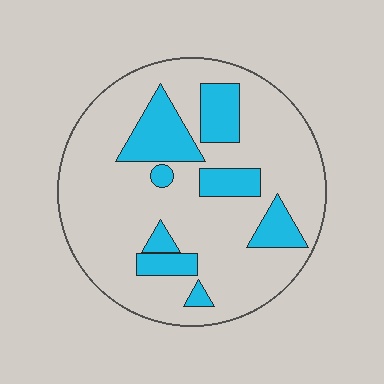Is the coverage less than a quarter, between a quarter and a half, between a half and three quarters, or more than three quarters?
Less than a quarter.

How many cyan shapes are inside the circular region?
8.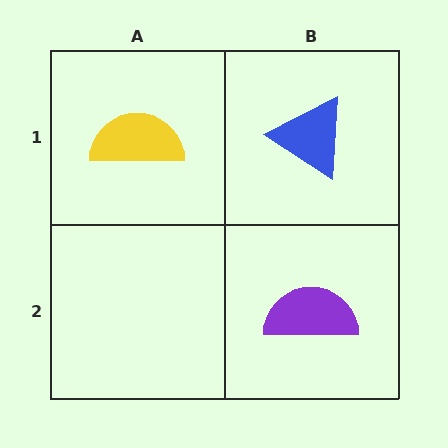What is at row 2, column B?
A purple semicircle.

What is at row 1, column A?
A yellow semicircle.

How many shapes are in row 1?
2 shapes.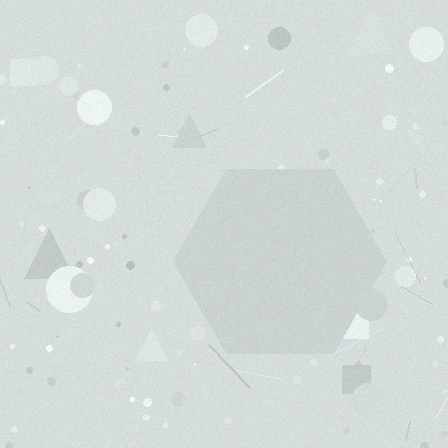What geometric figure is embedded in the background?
A hexagon is embedded in the background.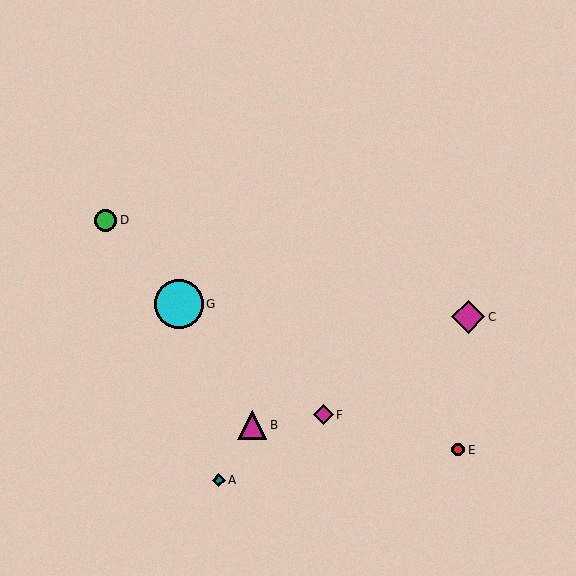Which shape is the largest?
The cyan circle (labeled G) is the largest.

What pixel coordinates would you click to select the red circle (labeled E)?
Click at (458, 450) to select the red circle E.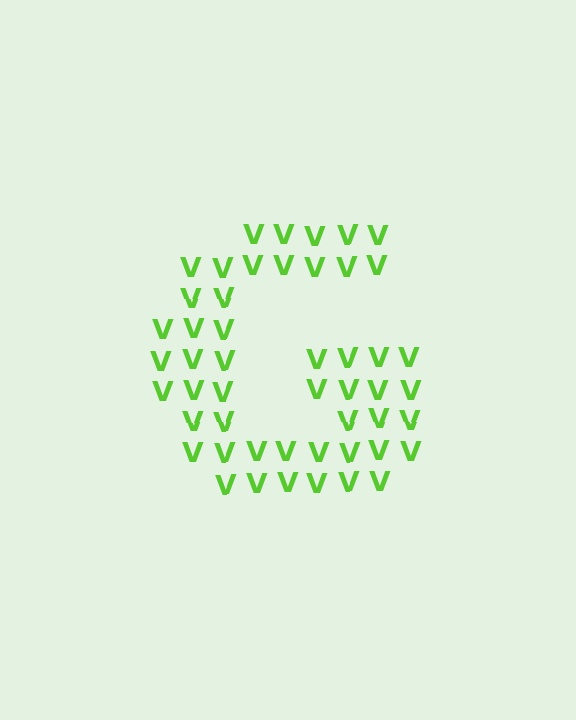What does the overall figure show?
The overall figure shows the letter G.